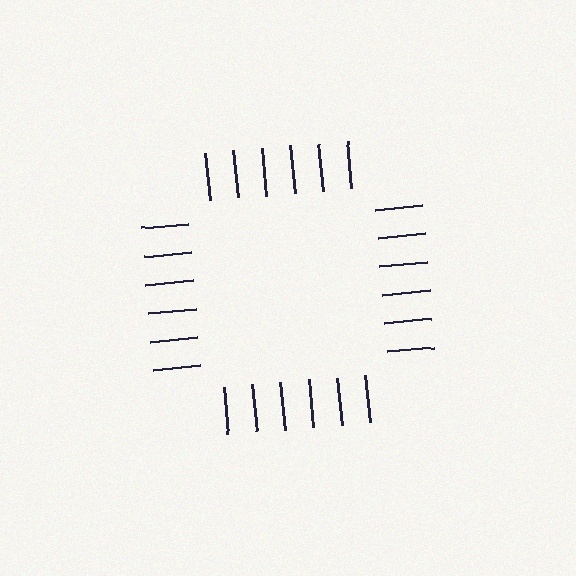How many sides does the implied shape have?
4 sides — the line-ends trace a square.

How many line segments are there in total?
24 — 6 along each of the 4 edges.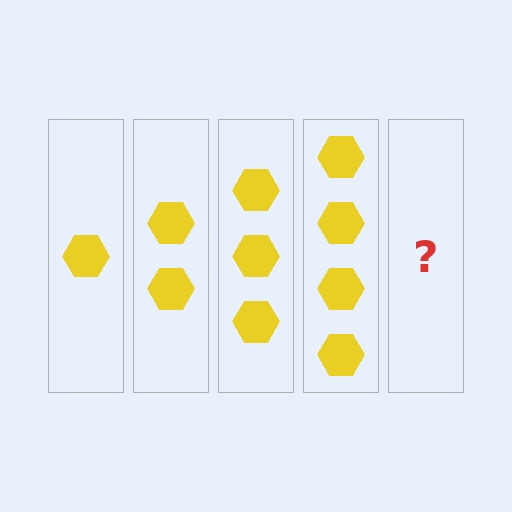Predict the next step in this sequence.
The next step is 5 hexagons.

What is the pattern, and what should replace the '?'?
The pattern is that each step adds one more hexagon. The '?' should be 5 hexagons.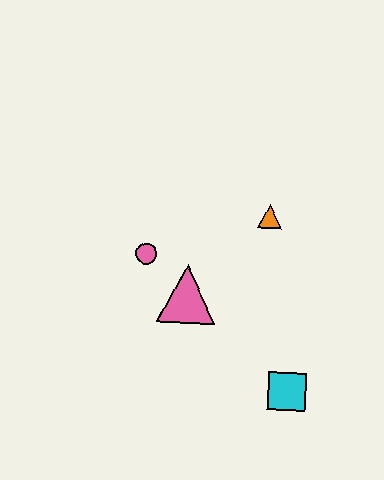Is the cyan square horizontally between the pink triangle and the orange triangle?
No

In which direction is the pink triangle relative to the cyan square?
The pink triangle is to the left of the cyan square.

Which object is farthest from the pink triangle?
The cyan square is farthest from the pink triangle.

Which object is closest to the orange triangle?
The pink triangle is closest to the orange triangle.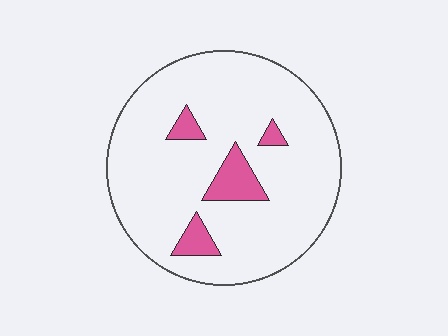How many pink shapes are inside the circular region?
4.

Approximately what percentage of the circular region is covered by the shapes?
Approximately 10%.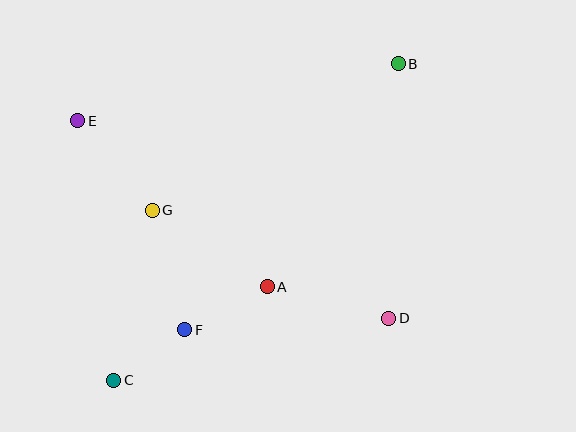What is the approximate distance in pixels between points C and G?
The distance between C and G is approximately 174 pixels.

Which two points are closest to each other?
Points C and F are closest to each other.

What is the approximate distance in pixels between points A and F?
The distance between A and F is approximately 93 pixels.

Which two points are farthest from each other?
Points B and C are farthest from each other.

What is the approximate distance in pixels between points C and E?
The distance between C and E is approximately 262 pixels.